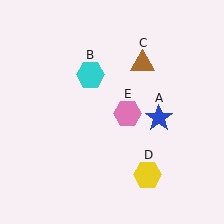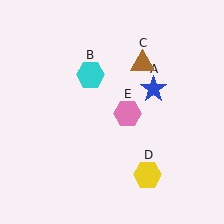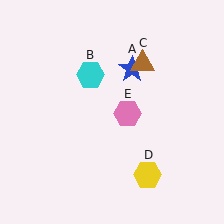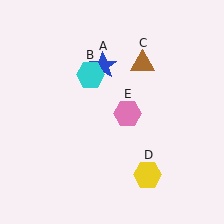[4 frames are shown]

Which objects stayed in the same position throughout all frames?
Cyan hexagon (object B) and brown triangle (object C) and yellow hexagon (object D) and pink hexagon (object E) remained stationary.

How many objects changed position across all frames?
1 object changed position: blue star (object A).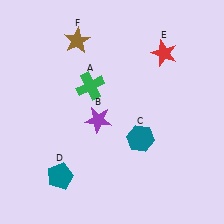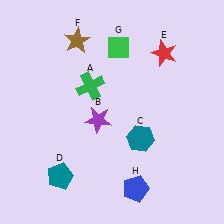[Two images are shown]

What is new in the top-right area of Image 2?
A green diamond (G) was added in the top-right area of Image 2.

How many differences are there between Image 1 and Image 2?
There are 2 differences between the two images.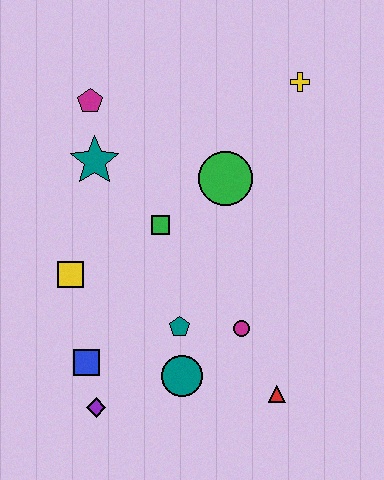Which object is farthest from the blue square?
The yellow cross is farthest from the blue square.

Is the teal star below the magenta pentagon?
Yes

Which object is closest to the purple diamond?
The blue square is closest to the purple diamond.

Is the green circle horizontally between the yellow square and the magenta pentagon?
No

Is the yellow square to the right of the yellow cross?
No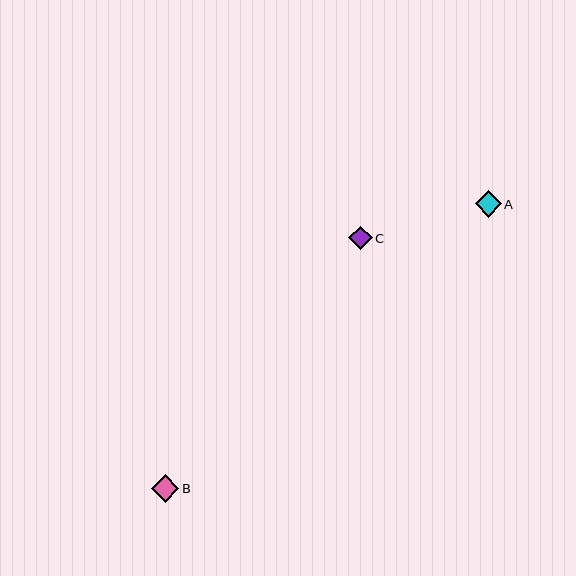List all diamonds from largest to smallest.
From largest to smallest: B, A, C.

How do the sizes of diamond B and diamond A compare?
Diamond B and diamond A are approximately the same size.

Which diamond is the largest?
Diamond B is the largest with a size of approximately 27 pixels.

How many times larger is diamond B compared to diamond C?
Diamond B is approximately 1.2 times the size of diamond C.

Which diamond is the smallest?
Diamond C is the smallest with a size of approximately 24 pixels.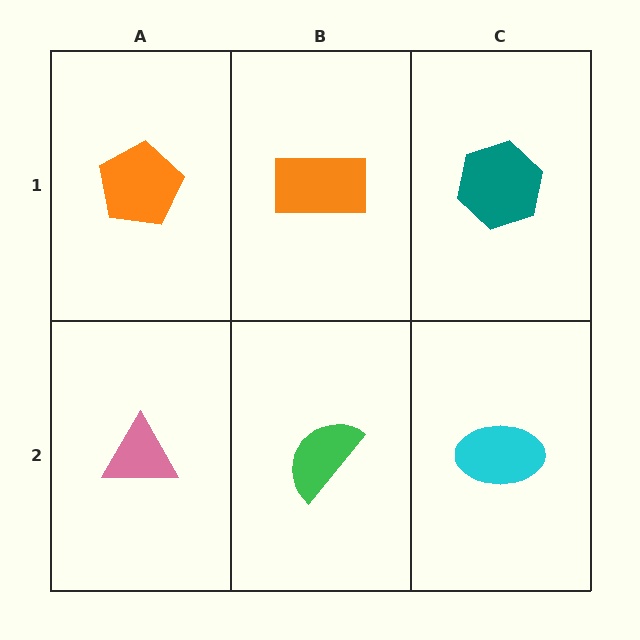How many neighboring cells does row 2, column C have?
2.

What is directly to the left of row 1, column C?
An orange rectangle.